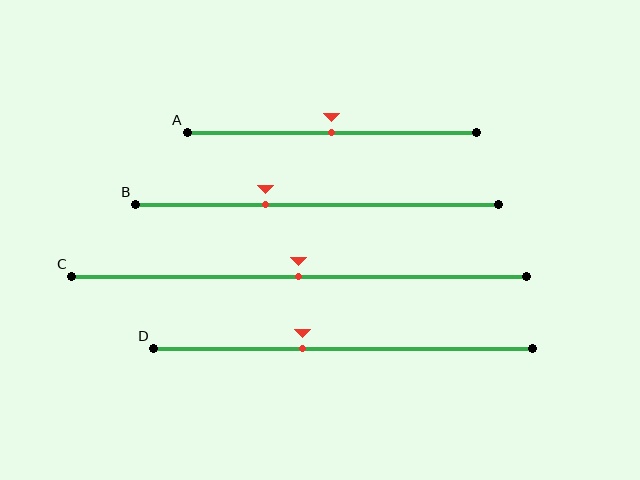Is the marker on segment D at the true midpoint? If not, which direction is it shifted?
No, the marker on segment D is shifted to the left by about 11% of the segment length.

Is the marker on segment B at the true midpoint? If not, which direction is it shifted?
No, the marker on segment B is shifted to the left by about 14% of the segment length.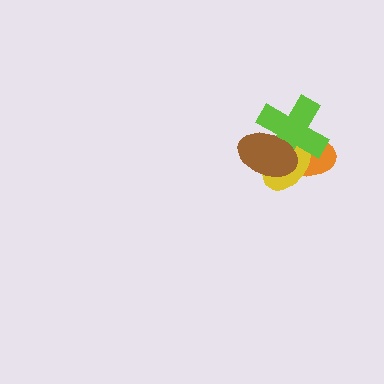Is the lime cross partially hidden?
Yes, it is partially covered by another shape.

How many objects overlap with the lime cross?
3 objects overlap with the lime cross.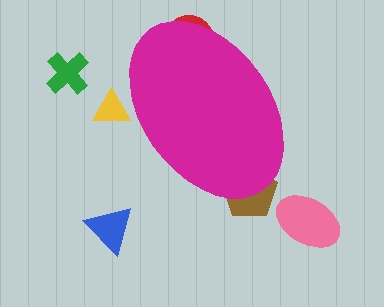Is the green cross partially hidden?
No, the green cross is fully visible.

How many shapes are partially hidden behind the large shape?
3 shapes are partially hidden.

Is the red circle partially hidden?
Yes, the red circle is partially hidden behind the magenta ellipse.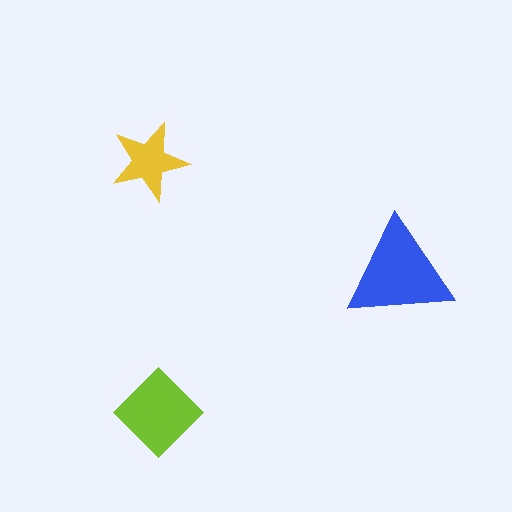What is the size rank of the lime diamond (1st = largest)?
2nd.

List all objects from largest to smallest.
The blue triangle, the lime diamond, the yellow star.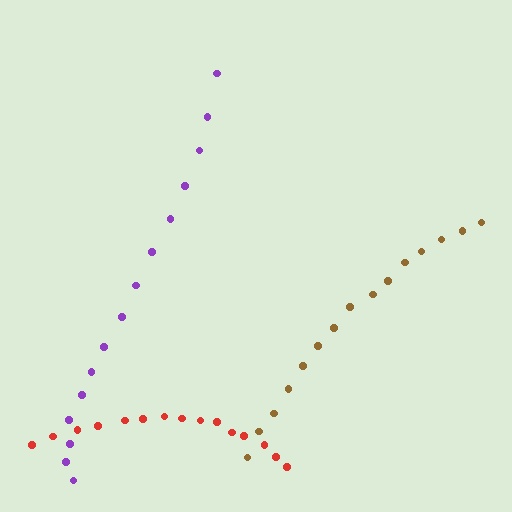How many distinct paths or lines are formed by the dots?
There are 3 distinct paths.